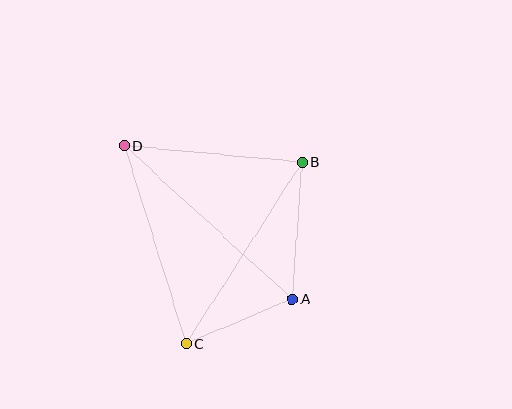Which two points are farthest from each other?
Points A and D are farthest from each other.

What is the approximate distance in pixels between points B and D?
The distance between B and D is approximately 178 pixels.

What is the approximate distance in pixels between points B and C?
The distance between B and C is approximately 216 pixels.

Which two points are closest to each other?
Points A and C are closest to each other.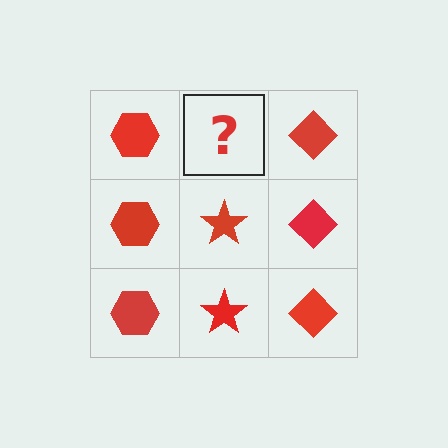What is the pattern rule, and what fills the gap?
The rule is that each column has a consistent shape. The gap should be filled with a red star.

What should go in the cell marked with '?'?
The missing cell should contain a red star.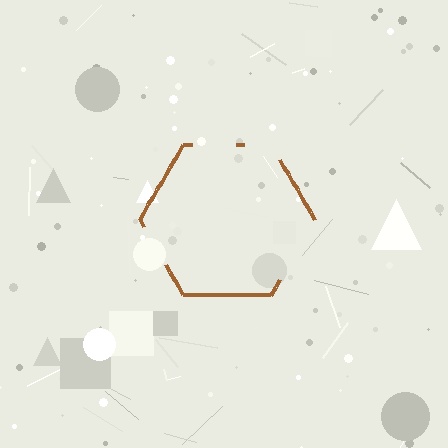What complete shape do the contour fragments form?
The contour fragments form a hexagon.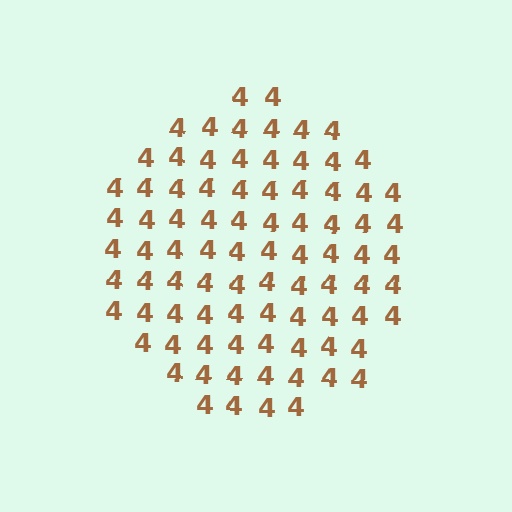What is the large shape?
The large shape is a circle.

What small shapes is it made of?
It is made of small digit 4's.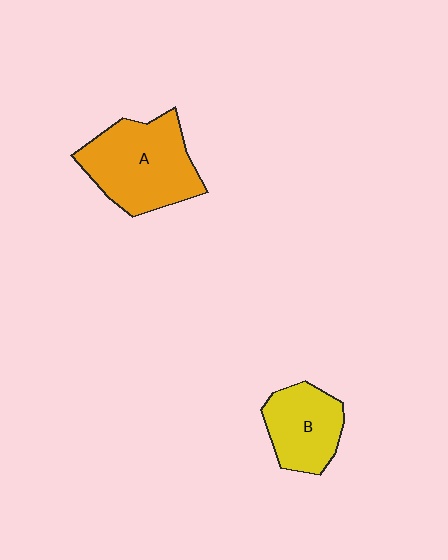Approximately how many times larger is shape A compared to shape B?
Approximately 1.5 times.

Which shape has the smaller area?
Shape B (yellow).